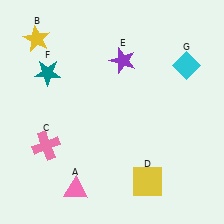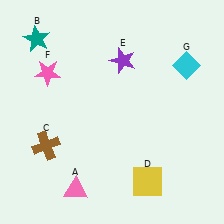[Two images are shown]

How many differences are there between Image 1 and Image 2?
There are 3 differences between the two images.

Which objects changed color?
B changed from yellow to teal. C changed from pink to brown. F changed from teal to pink.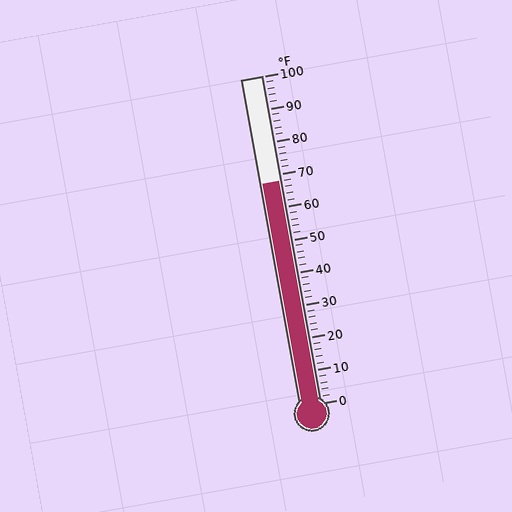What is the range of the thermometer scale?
The thermometer scale ranges from 0°F to 100°F.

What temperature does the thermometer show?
The thermometer shows approximately 68°F.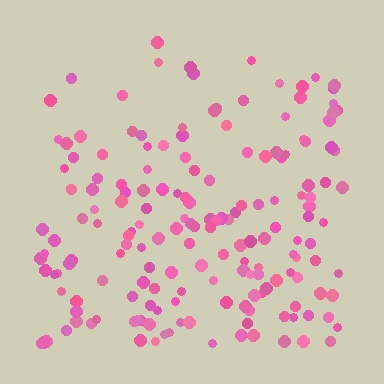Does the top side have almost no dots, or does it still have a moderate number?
Still a moderate number, just noticeably fewer than the bottom.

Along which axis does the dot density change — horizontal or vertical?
Vertical.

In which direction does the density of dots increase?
From top to bottom, with the bottom side densest.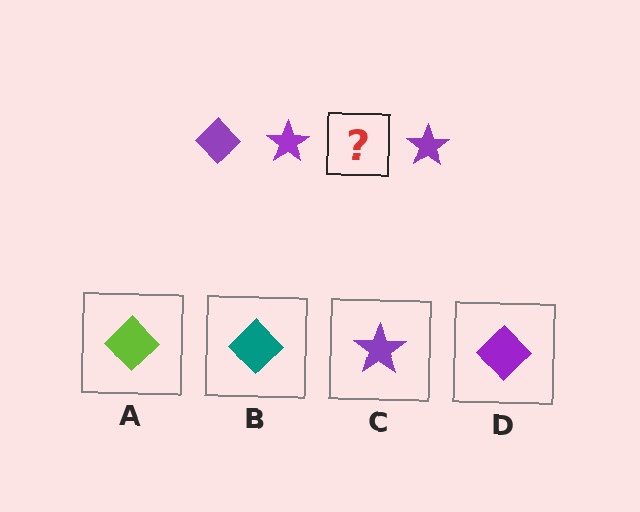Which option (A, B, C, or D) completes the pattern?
D.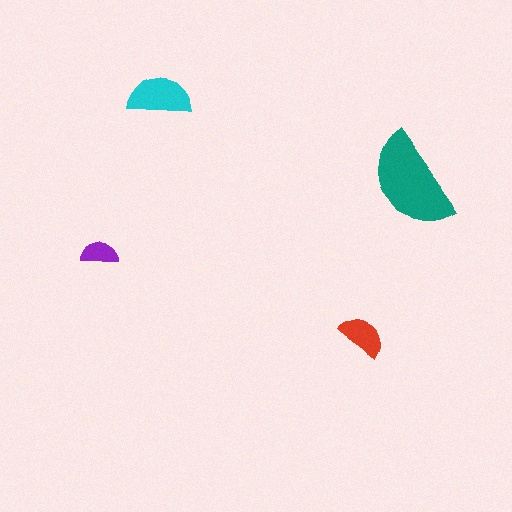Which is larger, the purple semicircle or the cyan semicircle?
The cyan one.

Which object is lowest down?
The red semicircle is bottommost.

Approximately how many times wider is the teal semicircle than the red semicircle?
About 2 times wider.